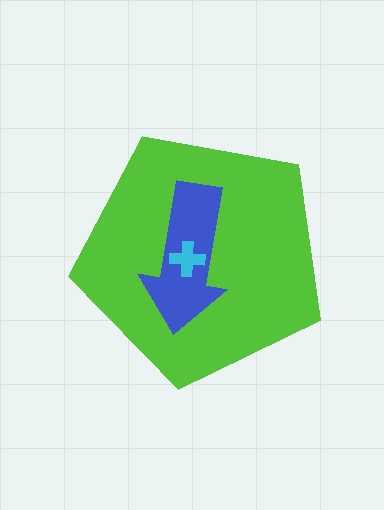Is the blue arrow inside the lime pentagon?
Yes.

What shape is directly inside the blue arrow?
The cyan cross.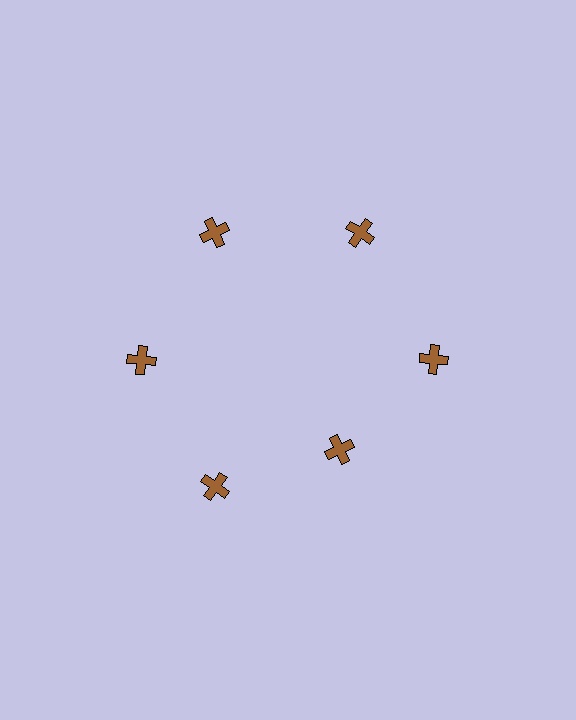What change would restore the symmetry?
The symmetry would be restored by moving it outward, back onto the ring so that all 6 crosses sit at equal angles and equal distance from the center.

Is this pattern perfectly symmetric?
No. The 6 brown crosses are arranged in a ring, but one element near the 5 o'clock position is pulled inward toward the center, breaking the 6-fold rotational symmetry.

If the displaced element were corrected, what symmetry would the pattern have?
It would have 6-fold rotational symmetry — the pattern would map onto itself every 60 degrees.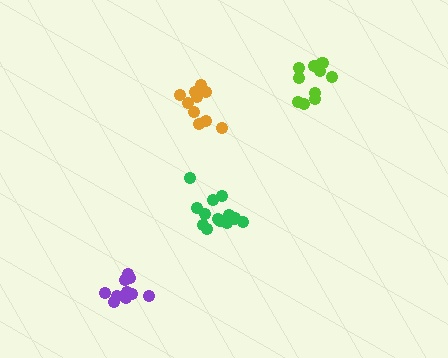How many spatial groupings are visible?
There are 4 spatial groupings.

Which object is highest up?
The lime cluster is topmost.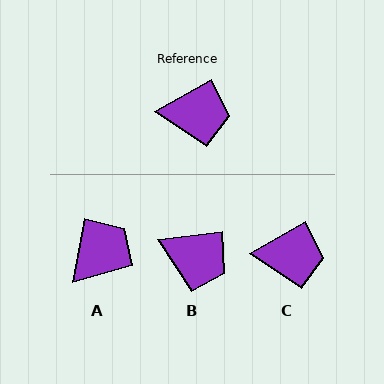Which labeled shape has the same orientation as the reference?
C.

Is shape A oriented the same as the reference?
No, it is off by about 50 degrees.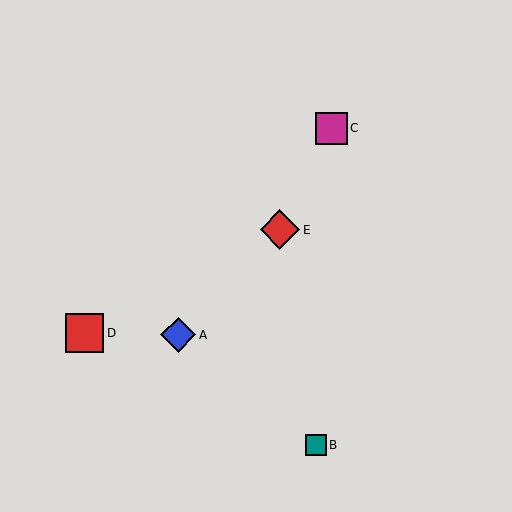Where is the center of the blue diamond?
The center of the blue diamond is at (178, 335).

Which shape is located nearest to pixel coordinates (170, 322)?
The blue diamond (labeled A) at (178, 335) is nearest to that location.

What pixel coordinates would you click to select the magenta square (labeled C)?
Click at (331, 128) to select the magenta square C.